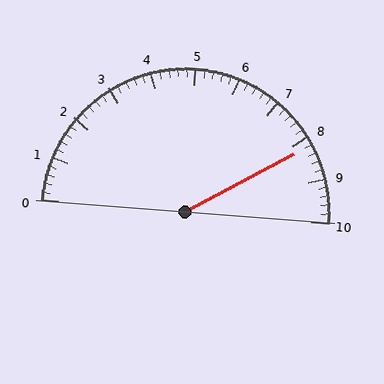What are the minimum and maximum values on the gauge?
The gauge ranges from 0 to 10.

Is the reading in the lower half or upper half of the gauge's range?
The reading is in the upper half of the range (0 to 10).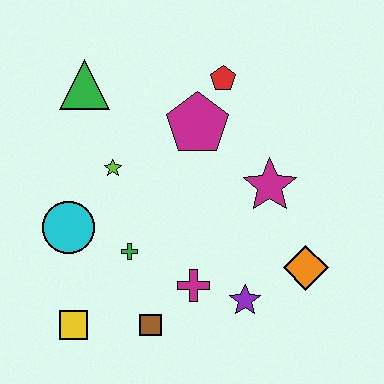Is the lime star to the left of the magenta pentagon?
Yes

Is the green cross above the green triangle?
No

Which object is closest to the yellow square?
The brown square is closest to the yellow square.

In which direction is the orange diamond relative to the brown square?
The orange diamond is to the right of the brown square.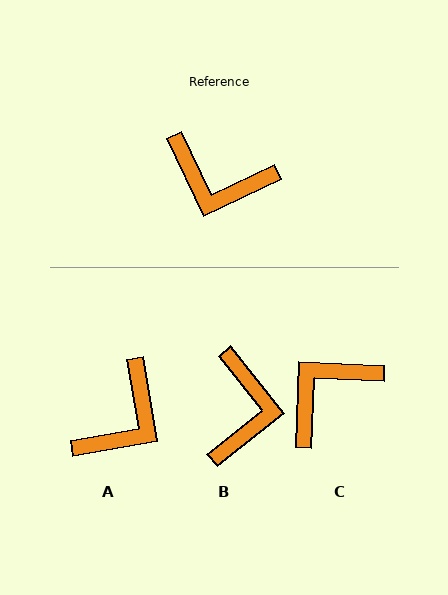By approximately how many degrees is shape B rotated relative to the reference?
Approximately 103 degrees counter-clockwise.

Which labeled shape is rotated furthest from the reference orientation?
C, about 118 degrees away.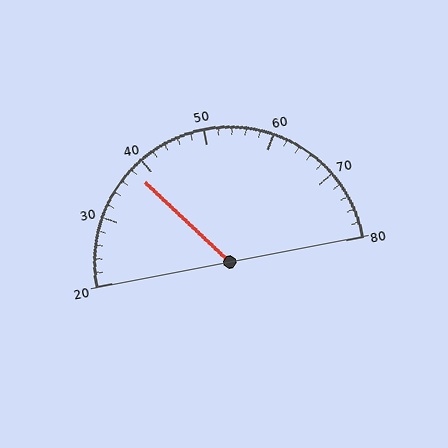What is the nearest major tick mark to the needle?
The nearest major tick mark is 40.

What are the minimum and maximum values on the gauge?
The gauge ranges from 20 to 80.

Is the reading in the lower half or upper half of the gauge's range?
The reading is in the lower half of the range (20 to 80).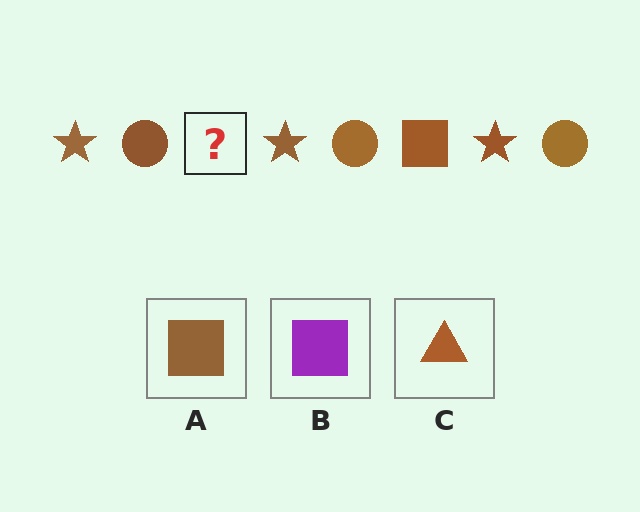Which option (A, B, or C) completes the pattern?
A.